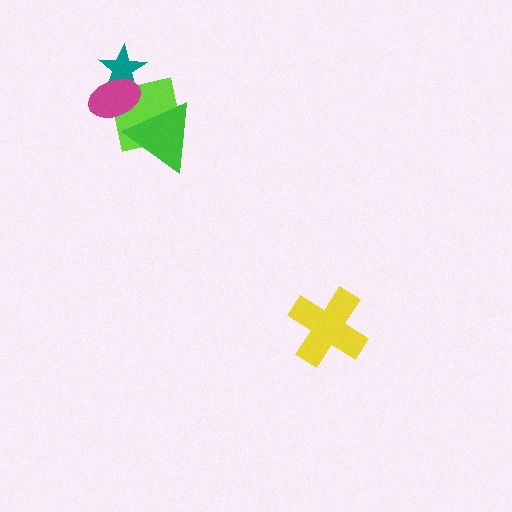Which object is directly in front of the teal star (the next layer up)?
The lime square is directly in front of the teal star.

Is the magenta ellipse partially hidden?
No, no other shape covers it.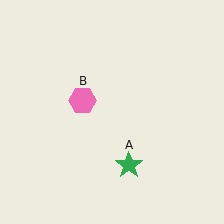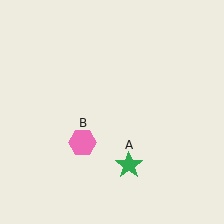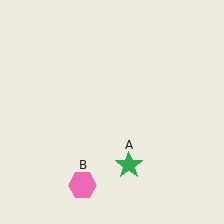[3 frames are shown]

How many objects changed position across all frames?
1 object changed position: pink hexagon (object B).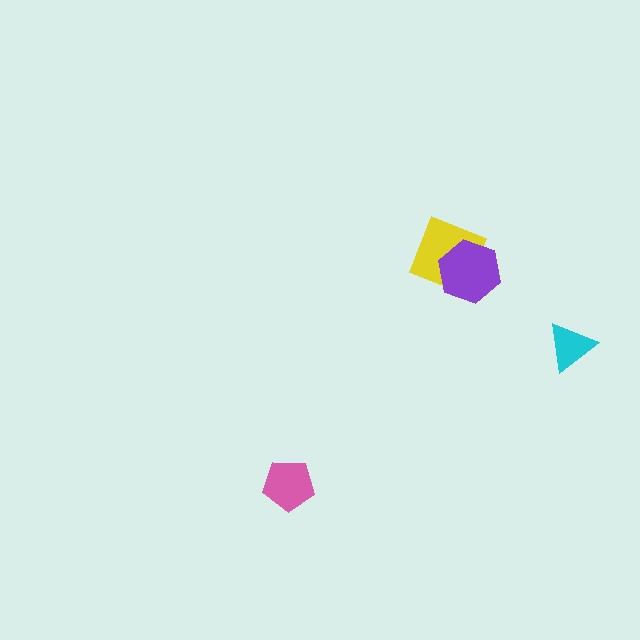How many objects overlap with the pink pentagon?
0 objects overlap with the pink pentagon.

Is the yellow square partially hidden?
Yes, it is partially covered by another shape.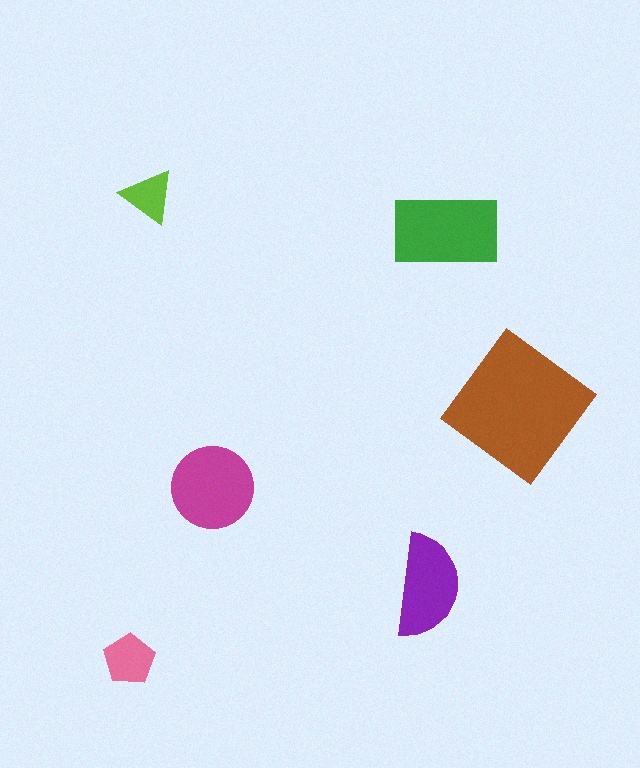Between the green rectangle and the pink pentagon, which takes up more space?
The green rectangle.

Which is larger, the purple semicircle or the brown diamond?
The brown diamond.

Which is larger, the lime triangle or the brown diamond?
The brown diamond.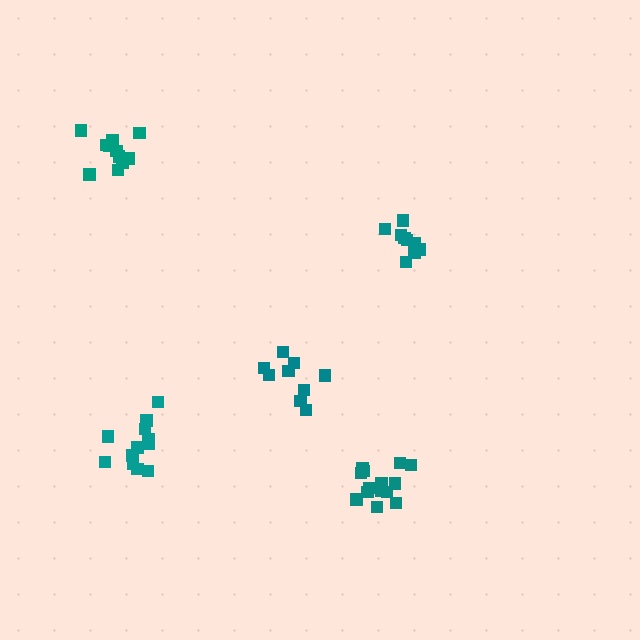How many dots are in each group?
Group 1: 9 dots, Group 2: 12 dots, Group 3: 14 dots, Group 4: 12 dots, Group 5: 9 dots (56 total).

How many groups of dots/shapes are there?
There are 5 groups.